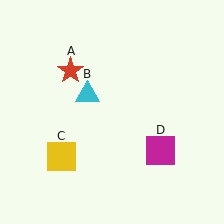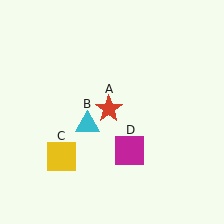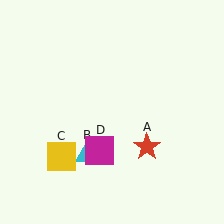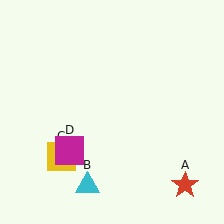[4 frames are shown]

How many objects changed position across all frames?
3 objects changed position: red star (object A), cyan triangle (object B), magenta square (object D).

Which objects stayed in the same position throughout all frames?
Yellow square (object C) remained stationary.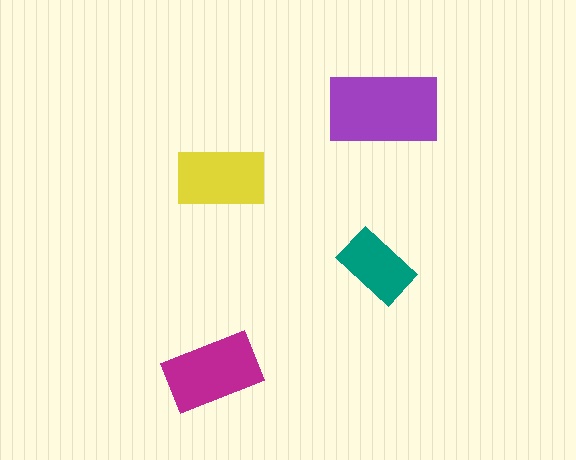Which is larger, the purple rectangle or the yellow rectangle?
The purple one.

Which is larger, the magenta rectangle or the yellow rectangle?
The magenta one.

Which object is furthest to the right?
The purple rectangle is rightmost.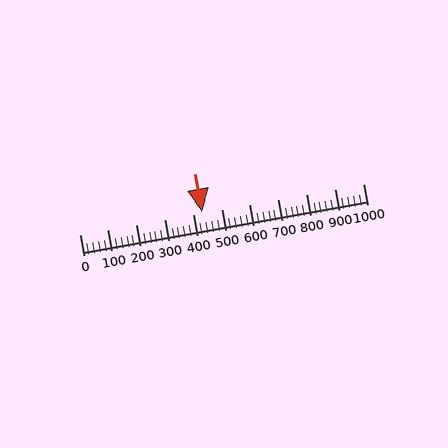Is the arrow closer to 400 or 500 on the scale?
The arrow is closer to 400.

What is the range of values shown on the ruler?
The ruler shows values from 0 to 1000.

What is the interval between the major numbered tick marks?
The major tick marks are spaced 100 units apart.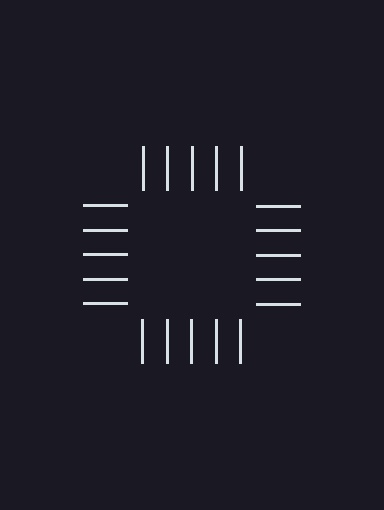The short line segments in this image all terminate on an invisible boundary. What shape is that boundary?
An illusory square — the line segments terminate on its edges but no continuous stroke is drawn.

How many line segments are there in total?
20 — 5 along each of the 4 edges.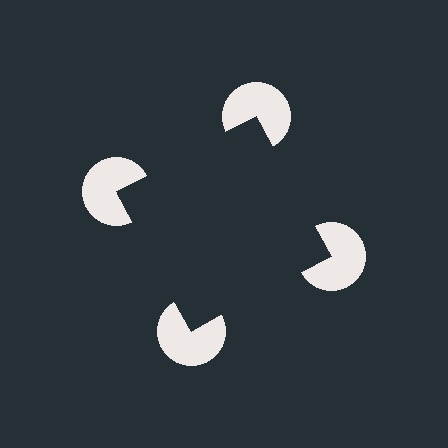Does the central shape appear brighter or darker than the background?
It typically appears slightly darker than the background, even though no actual brightness change is drawn.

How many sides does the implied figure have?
4 sides.